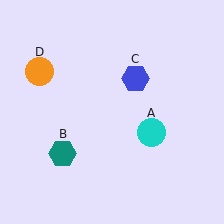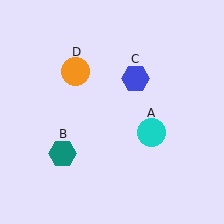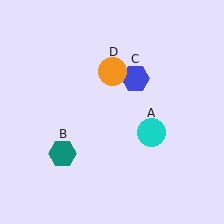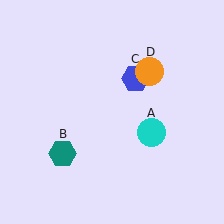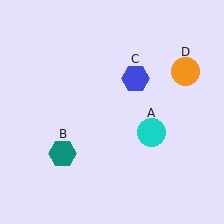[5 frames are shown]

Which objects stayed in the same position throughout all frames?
Cyan circle (object A) and teal hexagon (object B) and blue hexagon (object C) remained stationary.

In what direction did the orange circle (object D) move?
The orange circle (object D) moved right.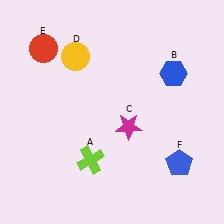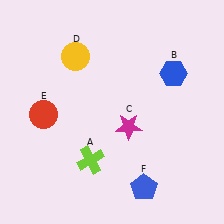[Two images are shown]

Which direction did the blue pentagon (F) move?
The blue pentagon (F) moved left.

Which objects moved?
The objects that moved are: the red circle (E), the blue pentagon (F).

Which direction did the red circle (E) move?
The red circle (E) moved down.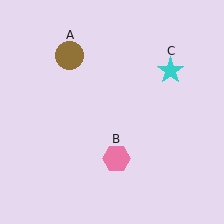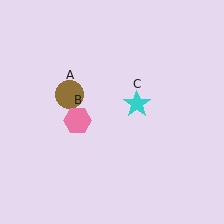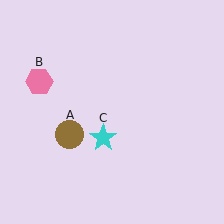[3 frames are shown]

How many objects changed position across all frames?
3 objects changed position: brown circle (object A), pink hexagon (object B), cyan star (object C).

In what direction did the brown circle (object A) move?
The brown circle (object A) moved down.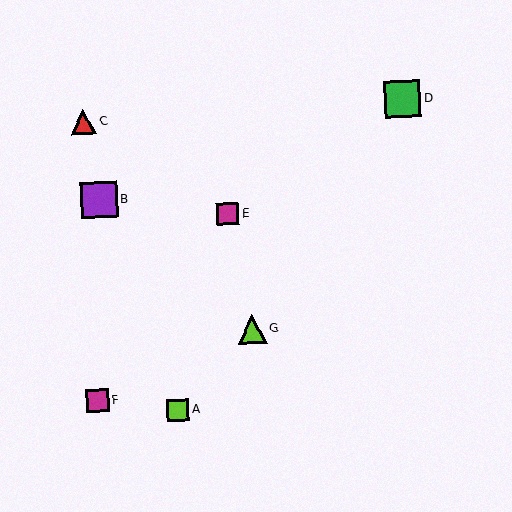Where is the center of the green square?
The center of the green square is at (402, 99).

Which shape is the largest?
The green square (labeled D) is the largest.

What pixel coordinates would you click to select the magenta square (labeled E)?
Click at (228, 214) to select the magenta square E.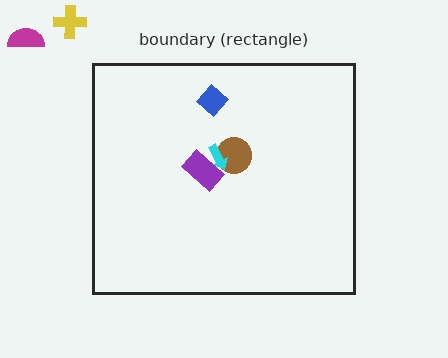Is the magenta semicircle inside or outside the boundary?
Outside.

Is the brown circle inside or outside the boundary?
Inside.